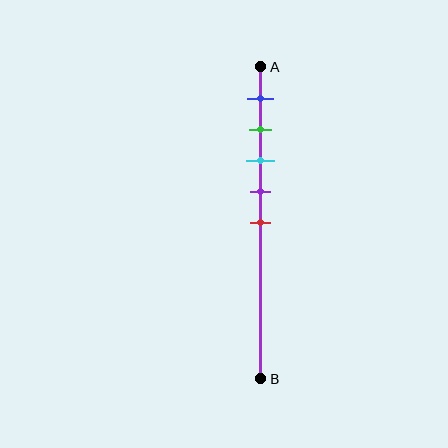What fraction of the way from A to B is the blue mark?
The blue mark is approximately 10% (0.1) of the way from A to B.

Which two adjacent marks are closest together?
The green and cyan marks are the closest adjacent pair.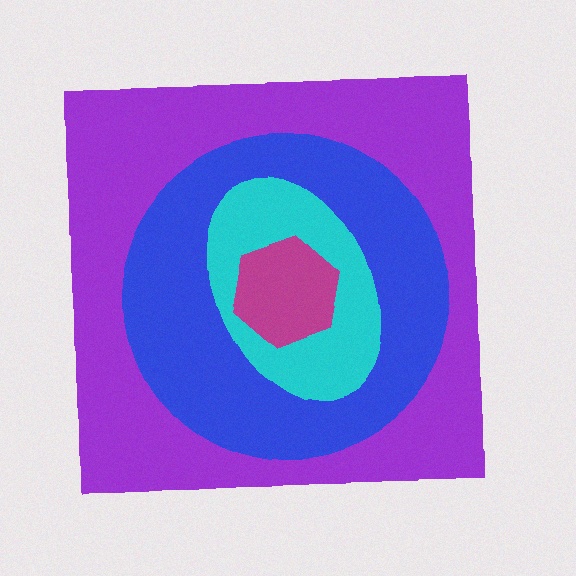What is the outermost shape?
The purple square.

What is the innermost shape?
The magenta hexagon.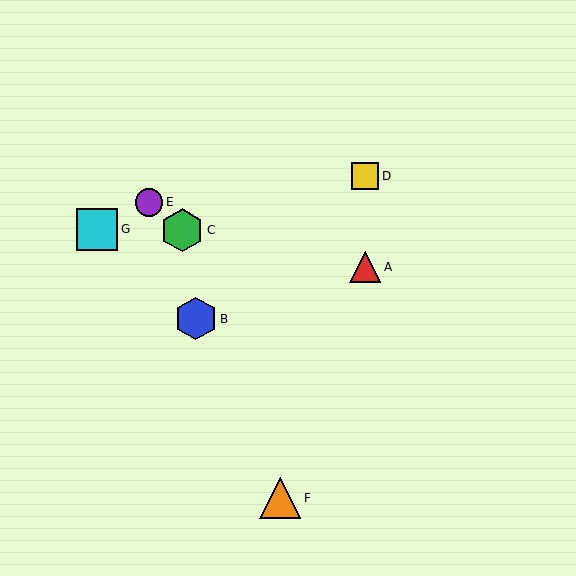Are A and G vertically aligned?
No, A is at x≈365 and G is at x≈97.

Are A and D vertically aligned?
Yes, both are at x≈365.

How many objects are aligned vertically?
2 objects (A, D) are aligned vertically.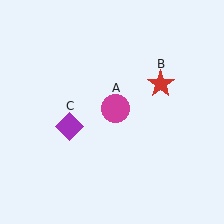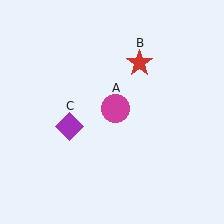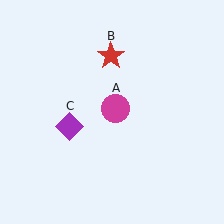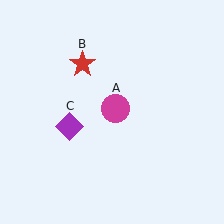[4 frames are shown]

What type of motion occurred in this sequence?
The red star (object B) rotated counterclockwise around the center of the scene.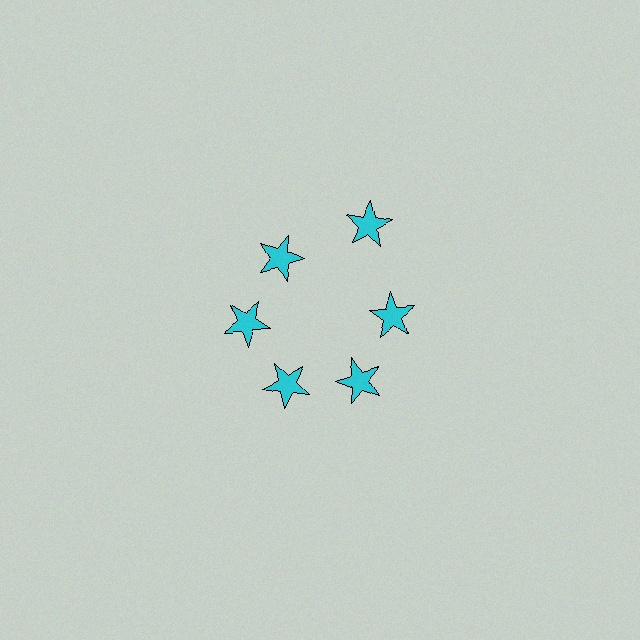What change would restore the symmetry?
The symmetry would be restored by moving it inward, back onto the ring so that all 6 stars sit at equal angles and equal distance from the center.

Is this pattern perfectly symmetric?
No. The 6 cyan stars are arranged in a ring, but one element near the 1 o'clock position is pushed outward from the center, breaking the 6-fold rotational symmetry.